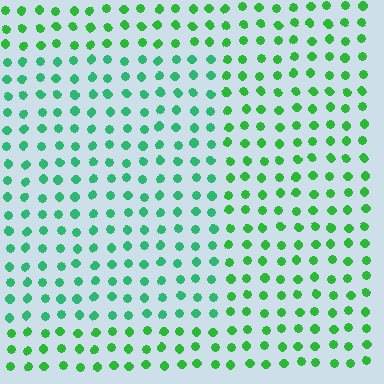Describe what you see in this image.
The image is filled with small green elements in a uniform arrangement. A rectangle-shaped region is visible where the elements are tinted to a slightly different hue, forming a subtle color boundary.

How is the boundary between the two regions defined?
The boundary is defined purely by a slight shift in hue (about 26 degrees). Spacing, size, and orientation are identical on both sides.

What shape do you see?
I see a rectangle.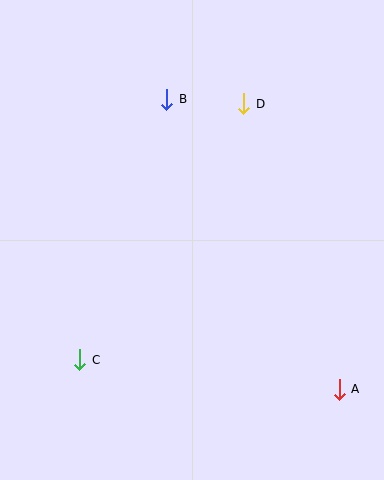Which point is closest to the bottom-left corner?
Point C is closest to the bottom-left corner.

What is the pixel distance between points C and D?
The distance between C and D is 304 pixels.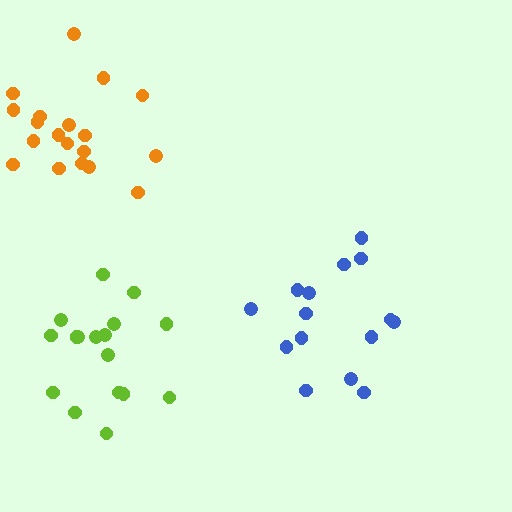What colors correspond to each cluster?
The clusters are colored: lime, blue, orange.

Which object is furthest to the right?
The blue cluster is rightmost.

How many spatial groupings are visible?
There are 3 spatial groupings.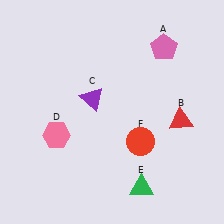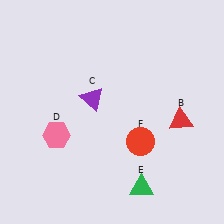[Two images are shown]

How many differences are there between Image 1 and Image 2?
There is 1 difference between the two images.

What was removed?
The pink pentagon (A) was removed in Image 2.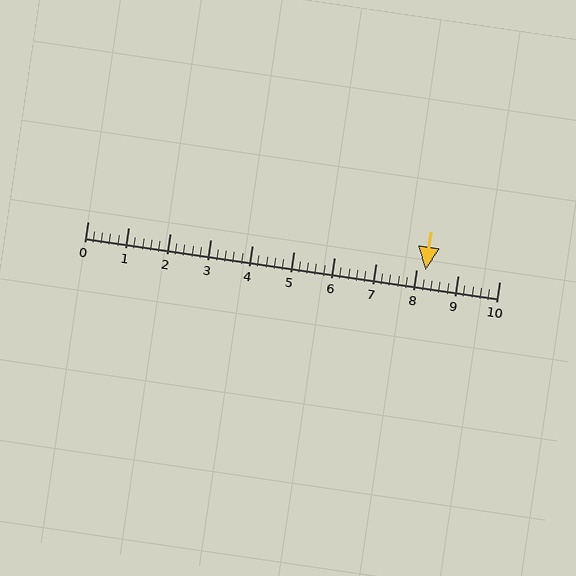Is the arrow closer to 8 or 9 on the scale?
The arrow is closer to 8.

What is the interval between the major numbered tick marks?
The major tick marks are spaced 1 units apart.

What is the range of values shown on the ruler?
The ruler shows values from 0 to 10.